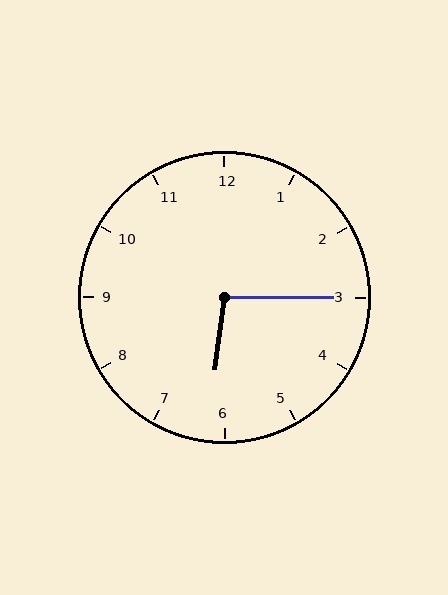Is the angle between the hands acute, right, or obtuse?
It is obtuse.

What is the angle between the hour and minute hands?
Approximately 98 degrees.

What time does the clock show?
6:15.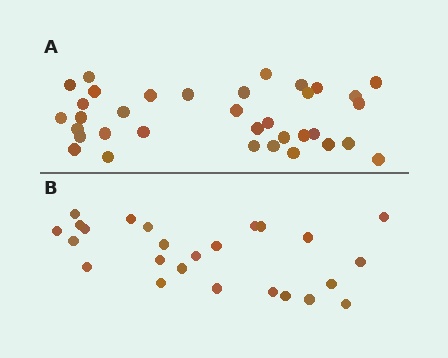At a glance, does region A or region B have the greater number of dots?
Region A (the top region) has more dots.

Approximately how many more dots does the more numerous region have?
Region A has roughly 10 or so more dots than region B.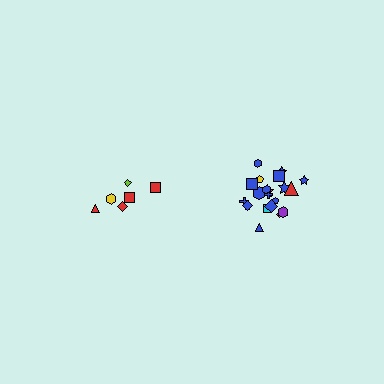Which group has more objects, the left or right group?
The right group.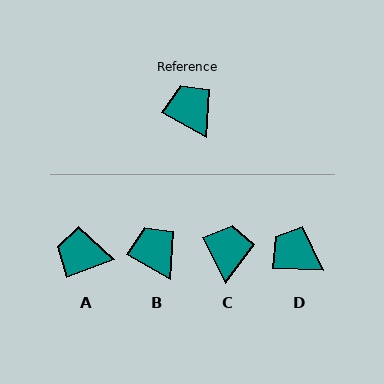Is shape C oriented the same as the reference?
No, it is off by about 34 degrees.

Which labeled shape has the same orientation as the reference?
B.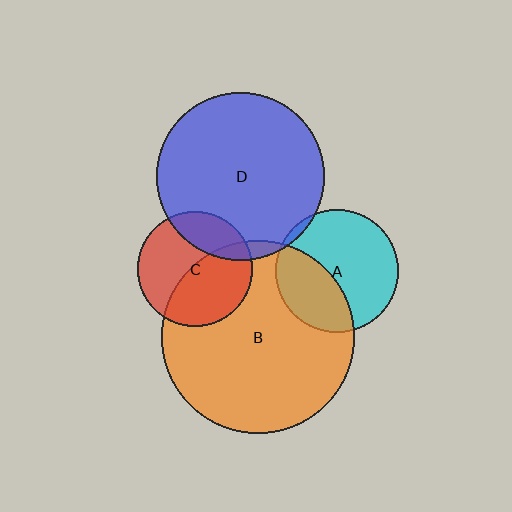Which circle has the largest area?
Circle B (orange).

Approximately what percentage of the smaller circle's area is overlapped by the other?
Approximately 25%.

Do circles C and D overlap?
Yes.